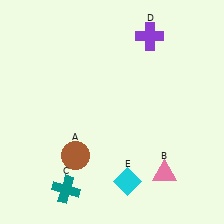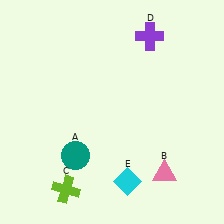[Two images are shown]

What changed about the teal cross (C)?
In Image 1, C is teal. In Image 2, it changed to lime.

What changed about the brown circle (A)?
In Image 1, A is brown. In Image 2, it changed to teal.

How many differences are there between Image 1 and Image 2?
There are 2 differences between the two images.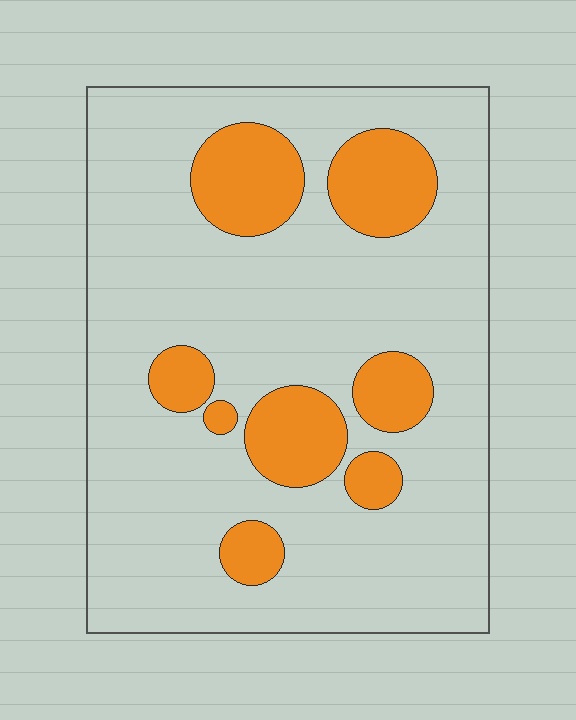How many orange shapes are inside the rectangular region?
8.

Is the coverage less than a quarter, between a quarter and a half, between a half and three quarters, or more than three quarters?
Less than a quarter.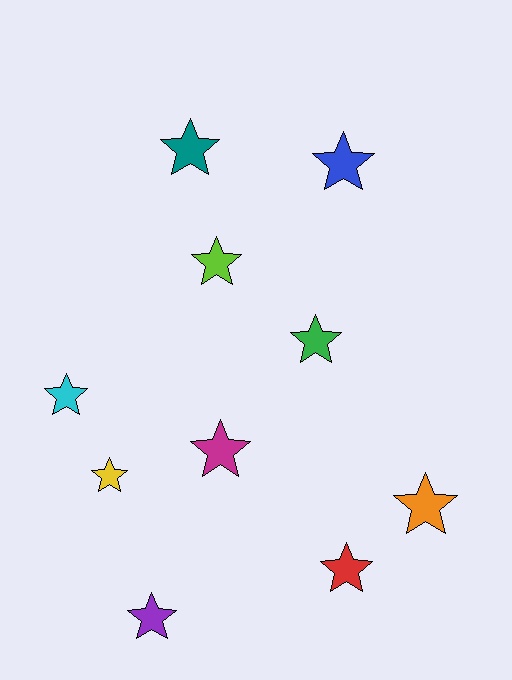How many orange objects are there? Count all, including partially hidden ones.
There is 1 orange object.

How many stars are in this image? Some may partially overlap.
There are 10 stars.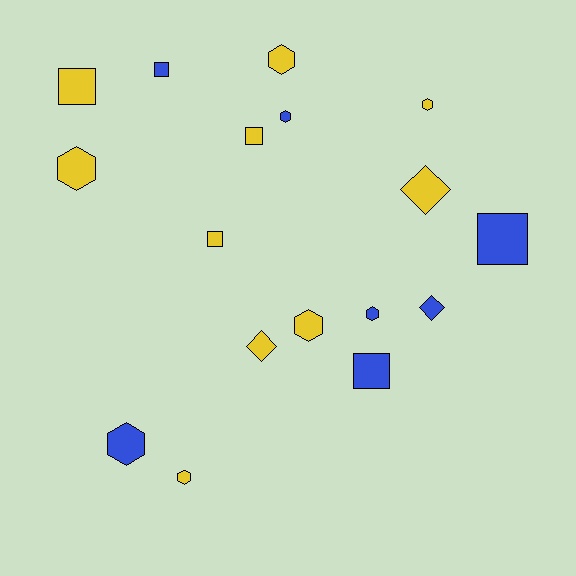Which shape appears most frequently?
Hexagon, with 8 objects.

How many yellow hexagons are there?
There are 5 yellow hexagons.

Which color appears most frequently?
Yellow, with 10 objects.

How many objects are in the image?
There are 17 objects.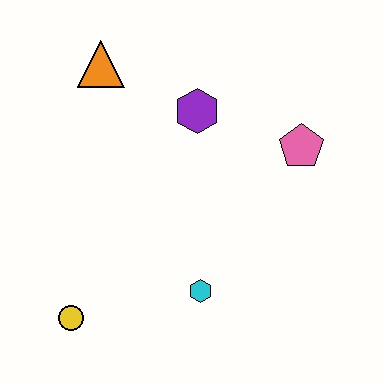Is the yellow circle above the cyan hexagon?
No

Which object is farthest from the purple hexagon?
The yellow circle is farthest from the purple hexagon.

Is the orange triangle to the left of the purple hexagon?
Yes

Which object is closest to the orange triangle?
The purple hexagon is closest to the orange triangle.